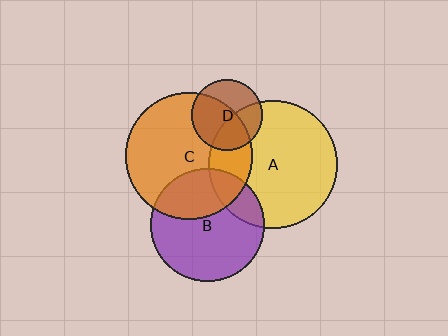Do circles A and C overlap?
Yes.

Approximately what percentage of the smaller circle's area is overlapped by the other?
Approximately 20%.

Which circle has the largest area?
Circle A (yellow).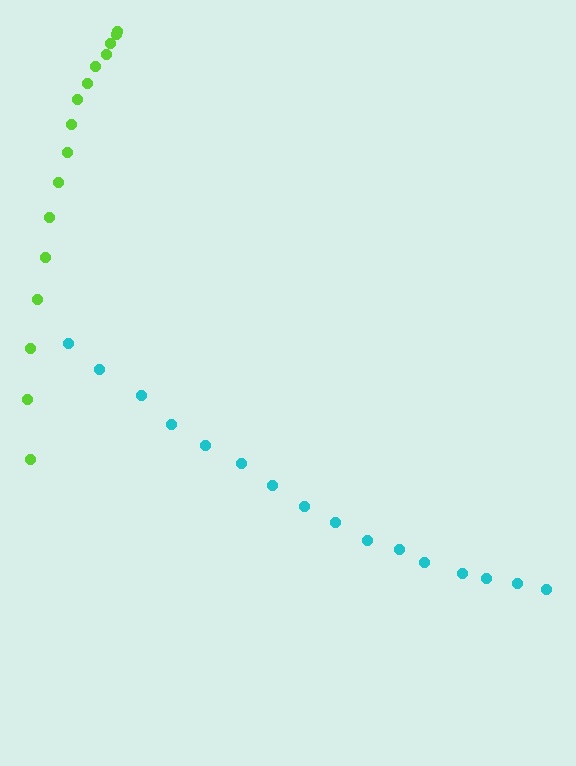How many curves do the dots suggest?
There are 2 distinct paths.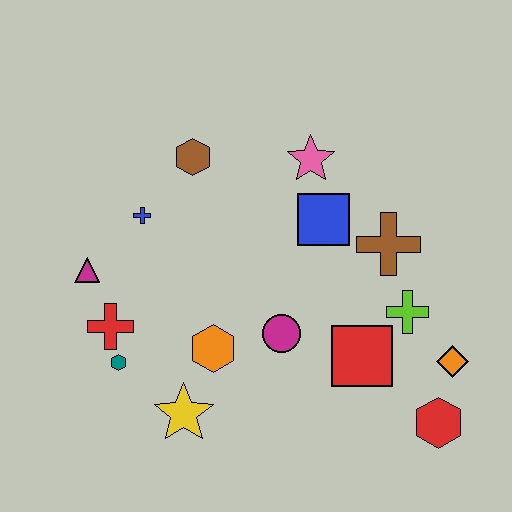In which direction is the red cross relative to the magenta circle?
The red cross is to the left of the magenta circle.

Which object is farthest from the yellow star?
The pink star is farthest from the yellow star.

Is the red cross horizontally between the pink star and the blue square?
No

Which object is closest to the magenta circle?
The orange hexagon is closest to the magenta circle.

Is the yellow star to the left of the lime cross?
Yes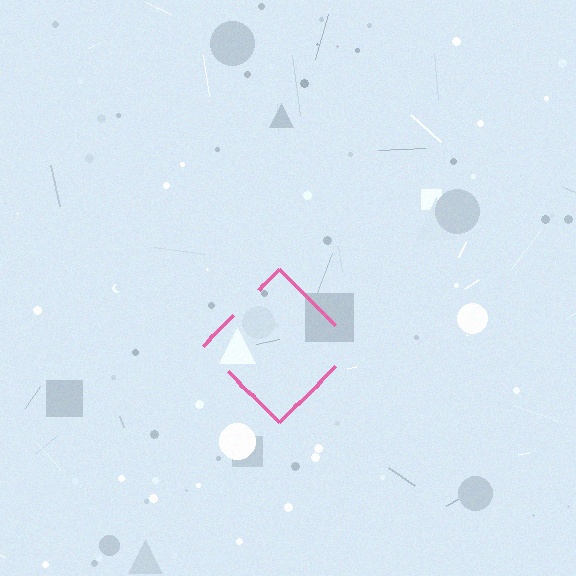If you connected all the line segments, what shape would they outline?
They would outline a diamond.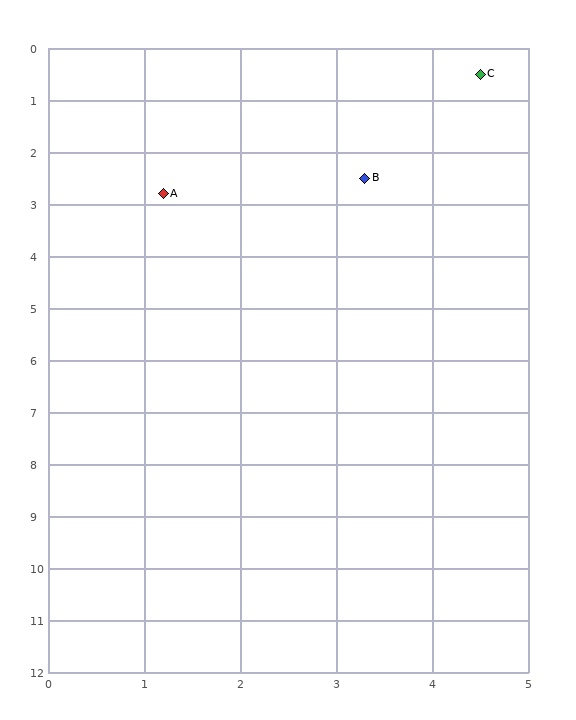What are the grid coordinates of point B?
Point B is at approximately (3.3, 2.5).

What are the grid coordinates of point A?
Point A is at approximately (1.2, 2.8).